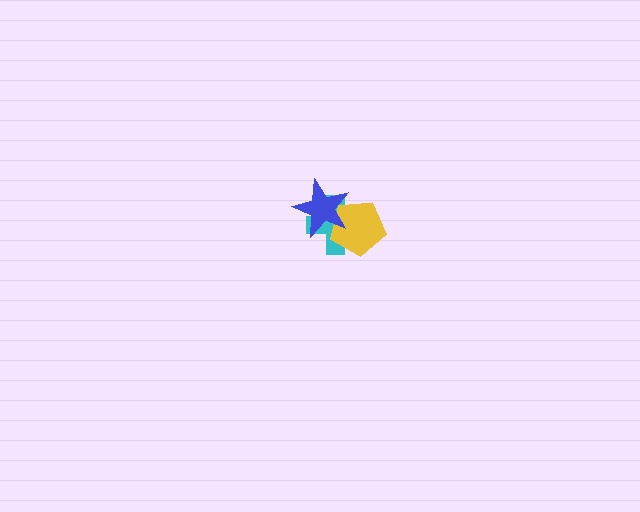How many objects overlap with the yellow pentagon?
2 objects overlap with the yellow pentagon.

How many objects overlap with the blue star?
2 objects overlap with the blue star.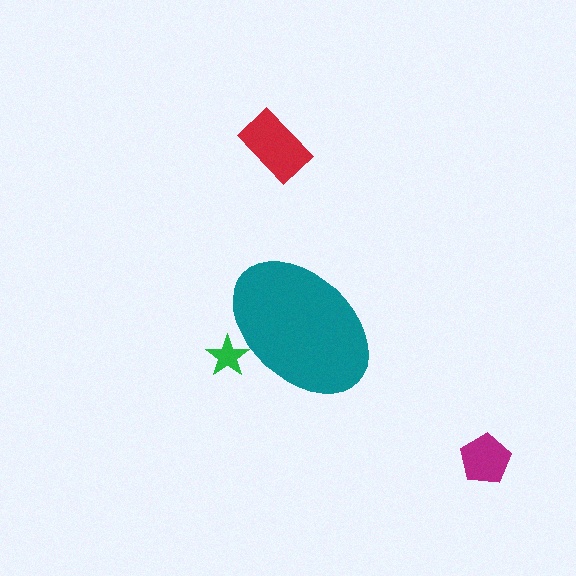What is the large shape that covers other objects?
A teal ellipse.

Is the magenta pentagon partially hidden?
No, the magenta pentagon is fully visible.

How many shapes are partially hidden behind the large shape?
1 shape is partially hidden.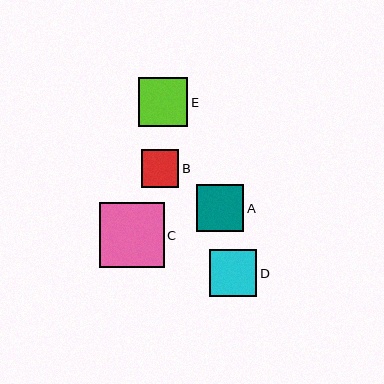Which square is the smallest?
Square B is the smallest with a size of approximately 37 pixels.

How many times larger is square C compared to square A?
Square C is approximately 1.4 times the size of square A.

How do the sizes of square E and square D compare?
Square E and square D are approximately the same size.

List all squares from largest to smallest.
From largest to smallest: C, E, D, A, B.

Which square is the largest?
Square C is the largest with a size of approximately 65 pixels.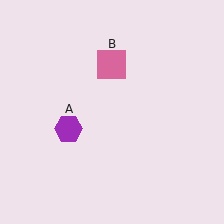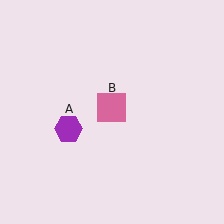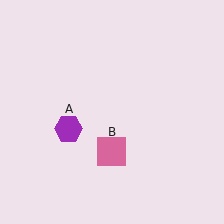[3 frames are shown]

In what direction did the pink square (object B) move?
The pink square (object B) moved down.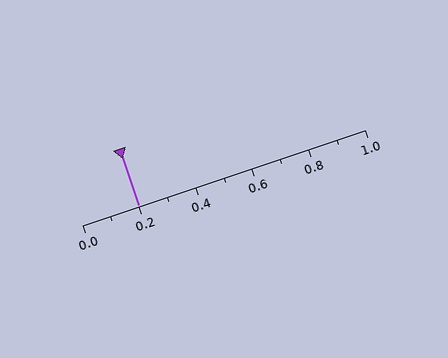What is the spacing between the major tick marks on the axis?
The major ticks are spaced 0.2 apart.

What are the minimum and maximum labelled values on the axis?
The axis runs from 0.0 to 1.0.